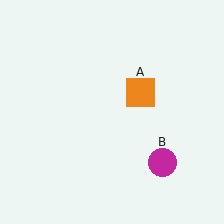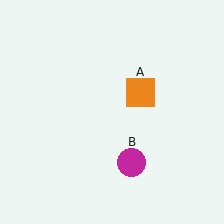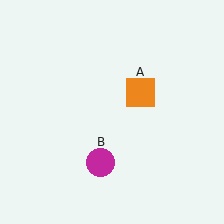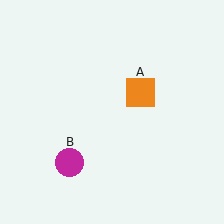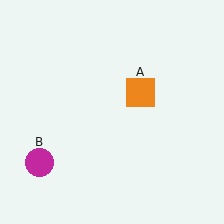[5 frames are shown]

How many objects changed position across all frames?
1 object changed position: magenta circle (object B).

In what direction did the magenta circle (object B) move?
The magenta circle (object B) moved left.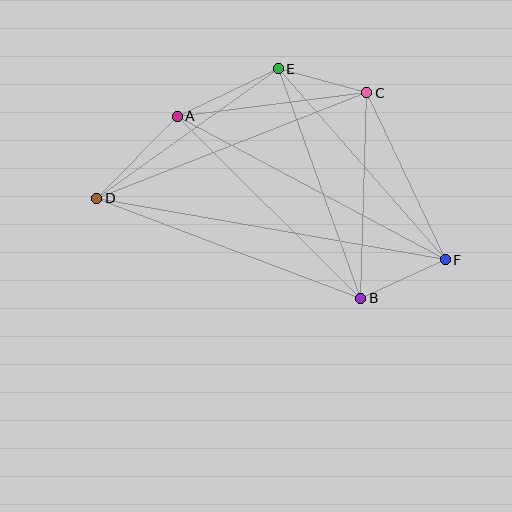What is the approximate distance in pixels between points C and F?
The distance between C and F is approximately 185 pixels.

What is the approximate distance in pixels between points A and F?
The distance between A and F is approximately 304 pixels.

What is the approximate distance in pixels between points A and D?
The distance between A and D is approximately 115 pixels.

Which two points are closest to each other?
Points C and E are closest to each other.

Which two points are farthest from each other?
Points D and F are farthest from each other.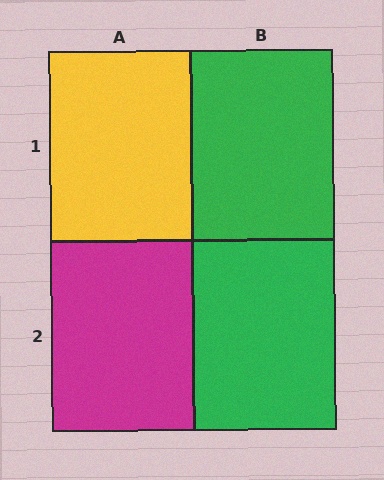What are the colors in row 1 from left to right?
Yellow, green.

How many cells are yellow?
1 cell is yellow.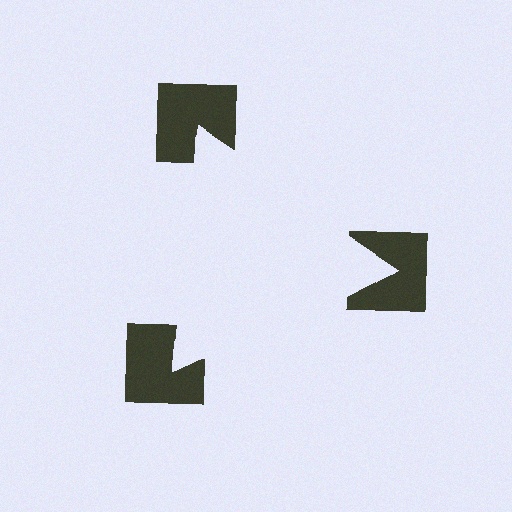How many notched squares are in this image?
There are 3 — one at each vertex of the illusory triangle.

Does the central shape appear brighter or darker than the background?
It typically appears slightly brighter than the background, even though no actual brightness change is drawn.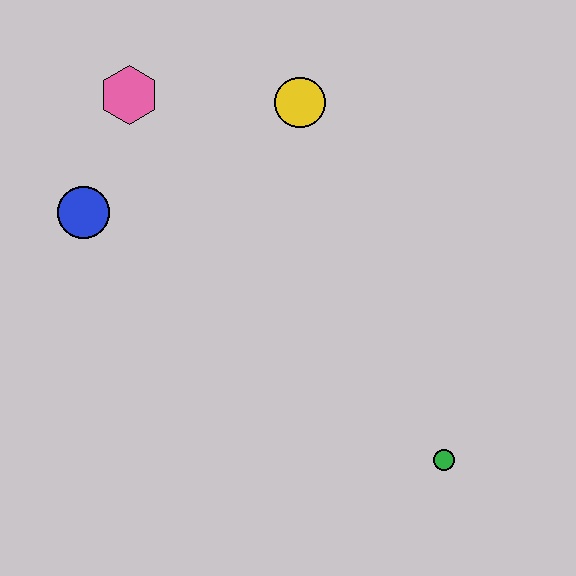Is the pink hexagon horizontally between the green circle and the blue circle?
Yes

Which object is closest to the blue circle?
The pink hexagon is closest to the blue circle.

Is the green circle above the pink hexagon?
No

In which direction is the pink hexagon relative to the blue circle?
The pink hexagon is above the blue circle.